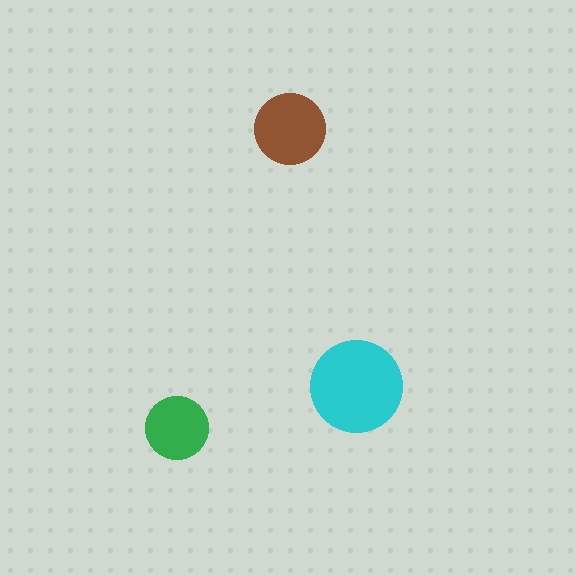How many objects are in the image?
There are 3 objects in the image.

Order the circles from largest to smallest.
the cyan one, the brown one, the green one.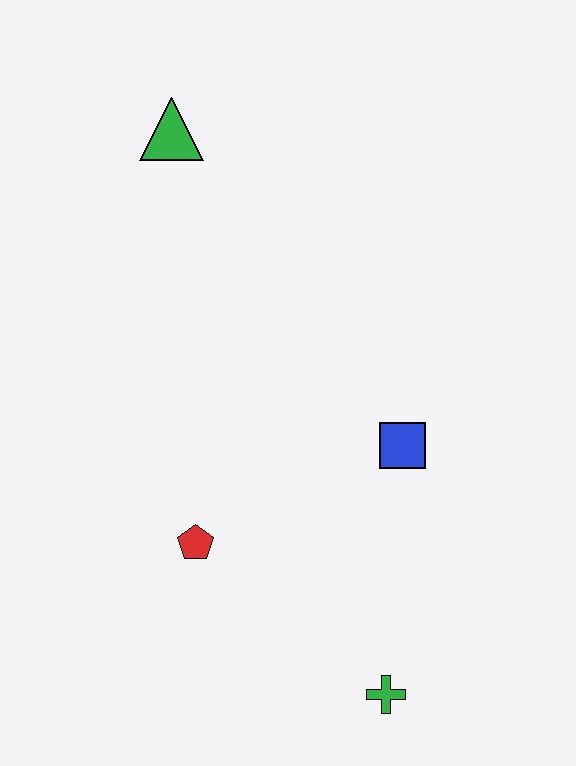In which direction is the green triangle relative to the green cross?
The green triangle is above the green cross.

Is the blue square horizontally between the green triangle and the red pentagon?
No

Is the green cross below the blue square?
Yes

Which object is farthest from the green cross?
The green triangle is farthest from the green cross.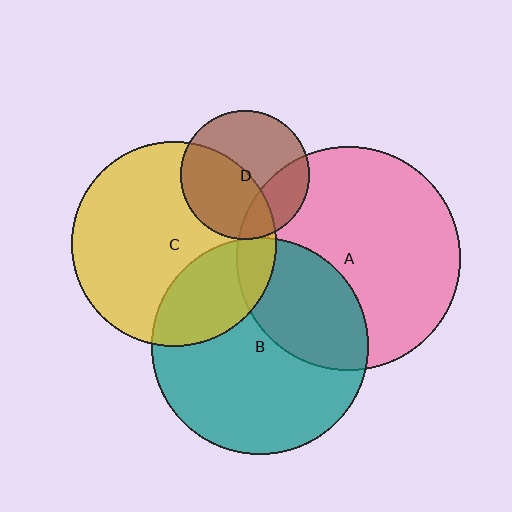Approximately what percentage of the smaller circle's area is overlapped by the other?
Approximately 45%.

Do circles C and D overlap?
Yes.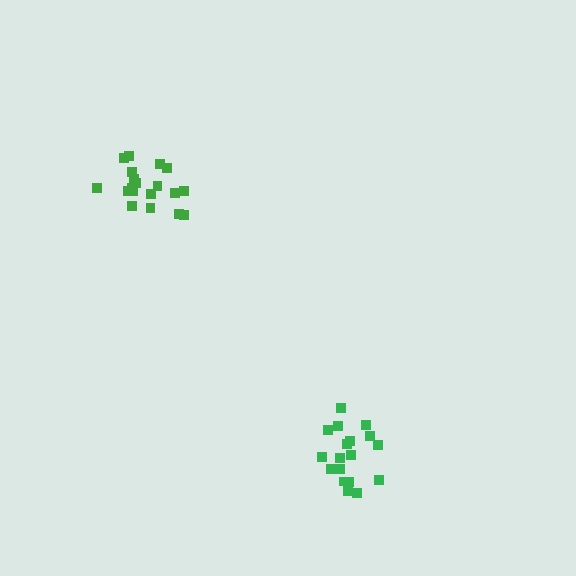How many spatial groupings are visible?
There are 2 spatial groupings.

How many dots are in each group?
Group 1: 19 dots, Group 2: 18 dots (37 total).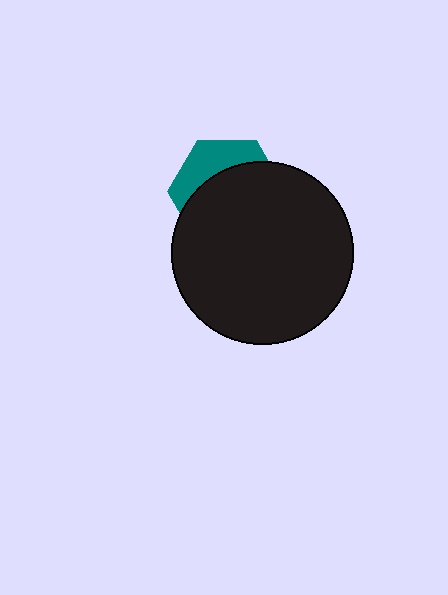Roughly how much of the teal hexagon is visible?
A small part of it is visible (roughly 32%).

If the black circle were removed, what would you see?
You would see the complete teal hexagon.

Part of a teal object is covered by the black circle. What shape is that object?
It is a hexagon.